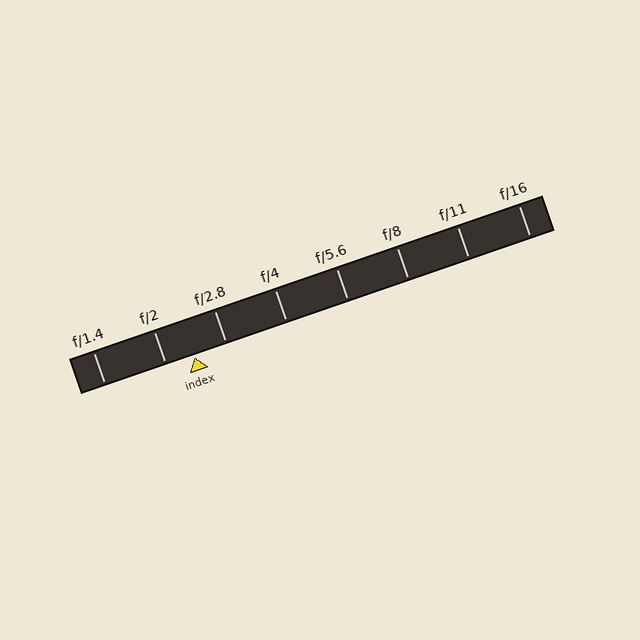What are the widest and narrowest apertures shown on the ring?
The widest aperture shown is f/1.4 and the narrowest is f/16.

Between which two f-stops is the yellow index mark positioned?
The index mark is between f/2 and f/2.8.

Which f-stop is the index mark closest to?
The index mark is closest to f/2.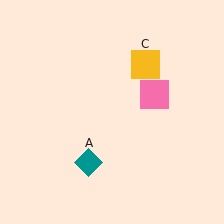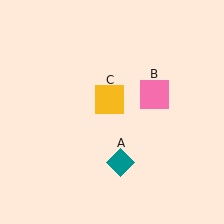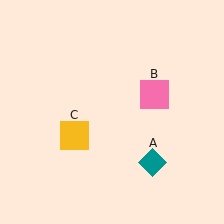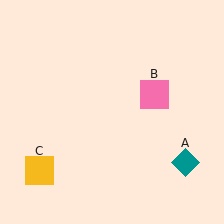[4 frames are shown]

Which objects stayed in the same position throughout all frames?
Pink square (object B) remained stationary.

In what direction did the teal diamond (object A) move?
The teal diamond (object A) moved right.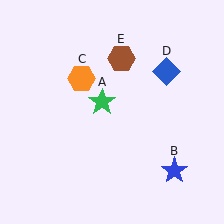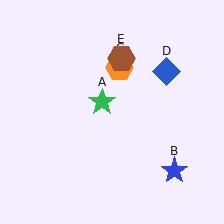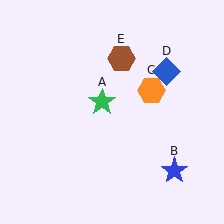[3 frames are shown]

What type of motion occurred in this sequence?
The orange hexagon (object C) rotated clockwise around the center of the scene.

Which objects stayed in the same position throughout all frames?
Green star (object A) and blue star (object B) and blue diamond (object D) and brown hexagon (object E) remained stationary.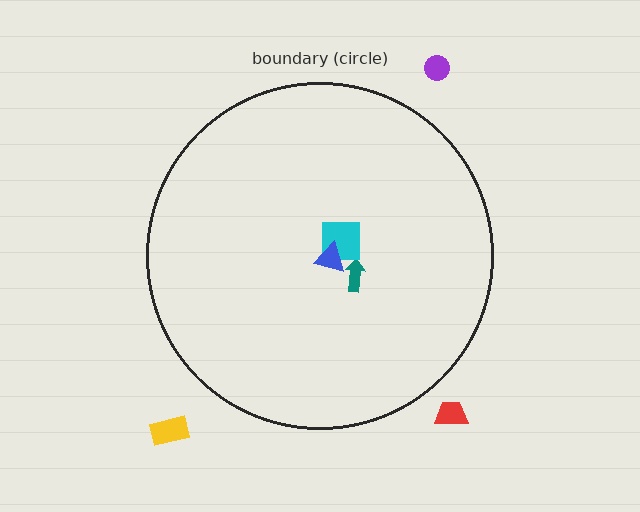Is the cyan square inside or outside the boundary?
Inside.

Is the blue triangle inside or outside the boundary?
Inside.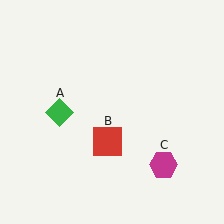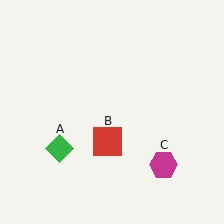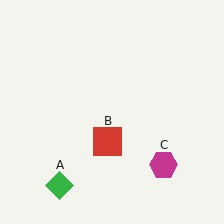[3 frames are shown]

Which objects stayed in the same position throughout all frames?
Red square (object B) and magenta hexagon (object C) remained stationary.